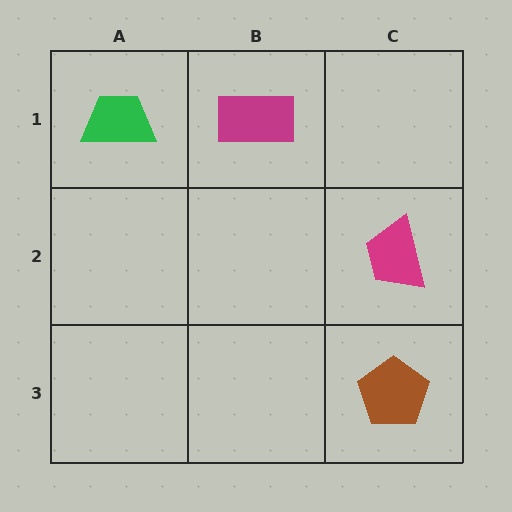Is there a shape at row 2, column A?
No, that cell is empty.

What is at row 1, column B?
A magenta rectangle.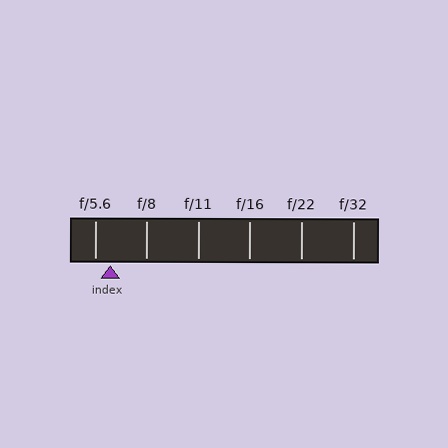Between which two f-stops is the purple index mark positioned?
The index mark is between f/5.6 and f/8.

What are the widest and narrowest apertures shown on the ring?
The widest aperture shown is f/5.6 and the narrowest is f/32.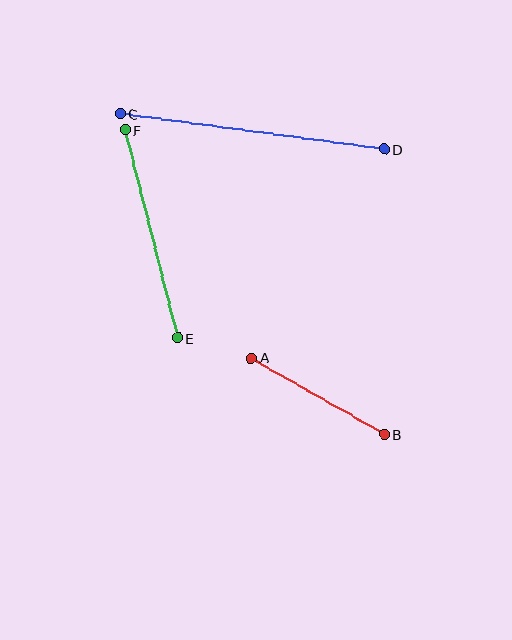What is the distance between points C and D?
The distance is approximately 266 pixels.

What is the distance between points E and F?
The distance is approximately 215 pixels.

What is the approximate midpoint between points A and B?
The midpoint is at approximately (318, 396) pixels.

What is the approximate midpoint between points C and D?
The midpoint is at approximately (252, 132) pixels.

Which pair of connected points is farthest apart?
Points C and D are farthest apart.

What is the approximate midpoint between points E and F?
The midpoint is at approximately (151, 234) pixels.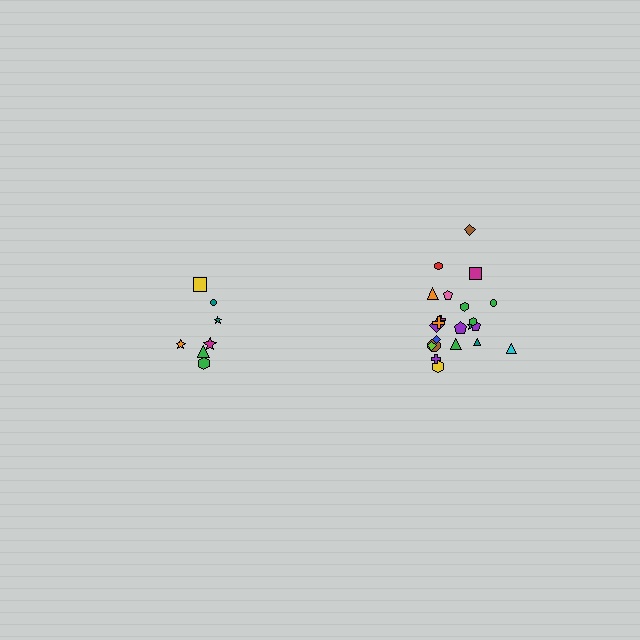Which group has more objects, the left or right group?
The right group.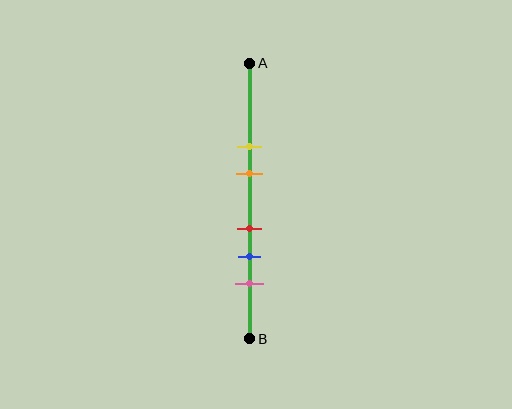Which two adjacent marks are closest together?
The red and blue marks are the closest adjacent pair.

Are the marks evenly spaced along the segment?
No, the marks are not evenly spaced.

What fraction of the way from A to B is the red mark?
The red mark is approximately 60% (0.6) of the way from A to B.